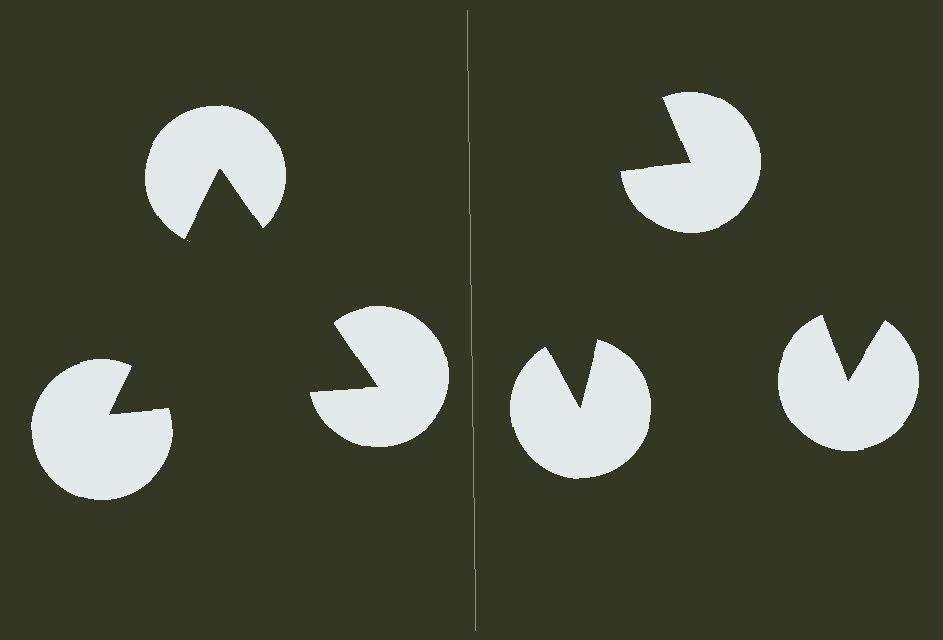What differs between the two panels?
The pac-man discs are positioned identically on both sides; only the wedge orientations differ. On the left they align to a triangle; on the right they are misaligned.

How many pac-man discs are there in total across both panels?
6 — 3 on each side.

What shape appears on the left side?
An illusory triangle.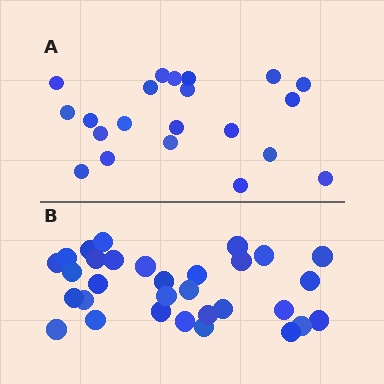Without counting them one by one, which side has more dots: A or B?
Region B (the bottom region) has more dots.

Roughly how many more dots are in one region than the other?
Region B has roughly 10 or so more dots than region A.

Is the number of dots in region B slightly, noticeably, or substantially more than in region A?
Region B has substantially more. The ratio is roughly 1.5 to 1.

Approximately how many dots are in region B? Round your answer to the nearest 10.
About 30 dots. (The exact count is 31, which rounds to 30.)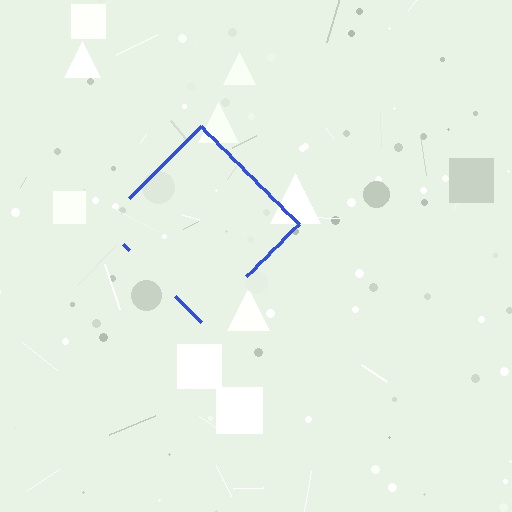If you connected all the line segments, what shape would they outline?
They would outline a diamond.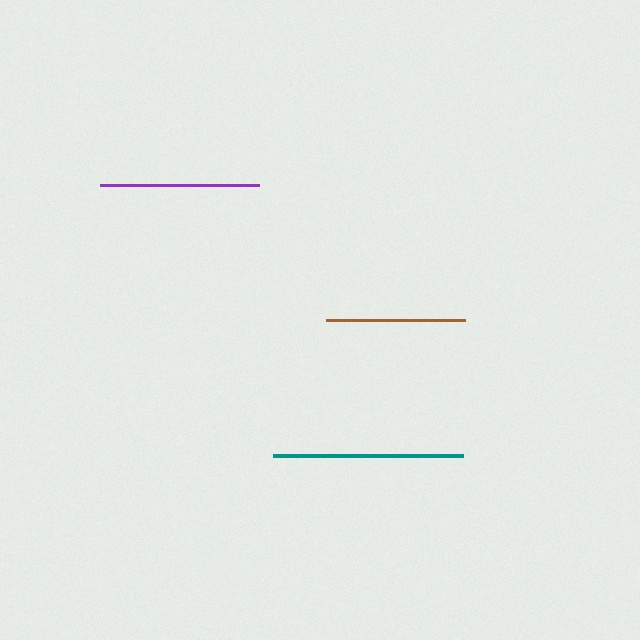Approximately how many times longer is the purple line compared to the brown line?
The purple line is approximately 1.1 times the length of the brown line.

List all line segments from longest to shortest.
From longest to shortest: teal, purple, brown.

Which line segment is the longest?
The teal line is the longest at approximately 189 pixels.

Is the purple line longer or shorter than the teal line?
The teal line is longer than the purple line.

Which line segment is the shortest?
The brown line is the shortest at approximately 139 pixels.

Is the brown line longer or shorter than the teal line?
The teal line is longer than the brown line.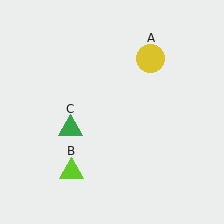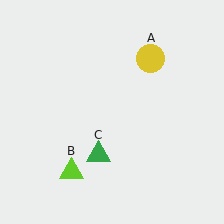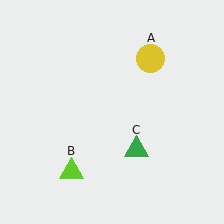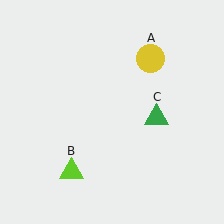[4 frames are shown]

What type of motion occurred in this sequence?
The green triangle (object C) rotated counterclockwise around the center of the scene.